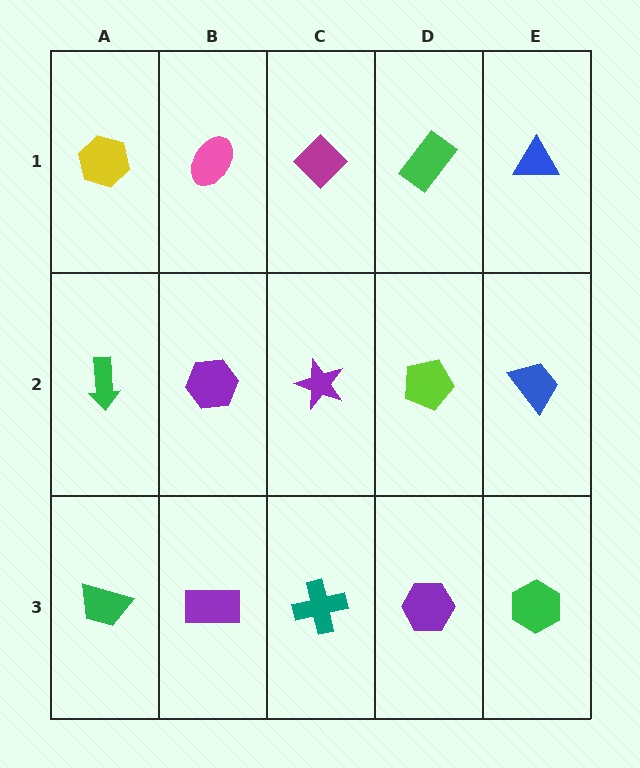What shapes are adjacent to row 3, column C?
A purple star (row 2, column C), a purple rectangle (row 3, column B), a purple hexagon (row 3, column D).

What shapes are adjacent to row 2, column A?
A yellow hexagon (row 1, column A), a green trapezoid (row 3, column A), a purple hexagon (row 2, column B).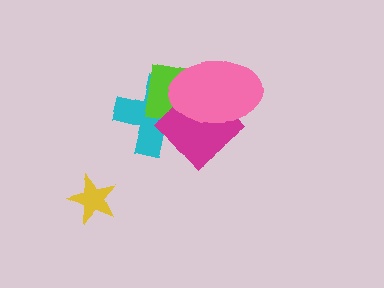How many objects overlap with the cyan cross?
3 objects overlap with the cyan cross.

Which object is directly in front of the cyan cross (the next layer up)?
The lime rectangle is directly in front of the cyan cross.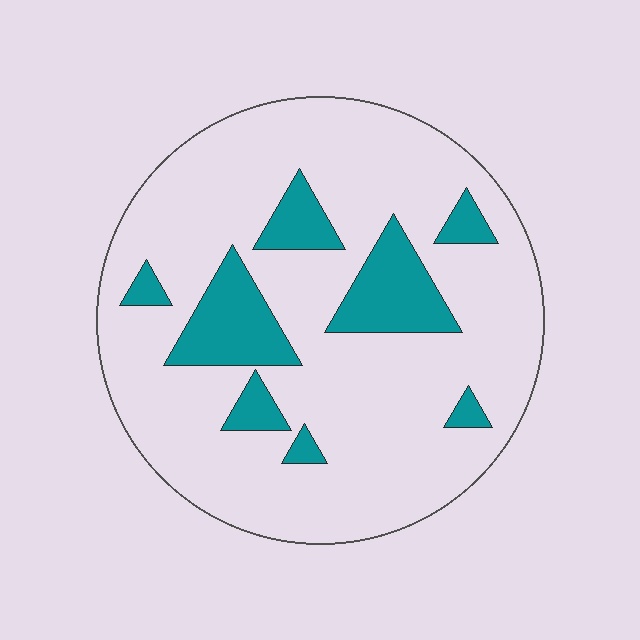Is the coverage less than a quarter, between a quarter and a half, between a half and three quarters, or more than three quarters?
Less than a quarter.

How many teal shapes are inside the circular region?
8.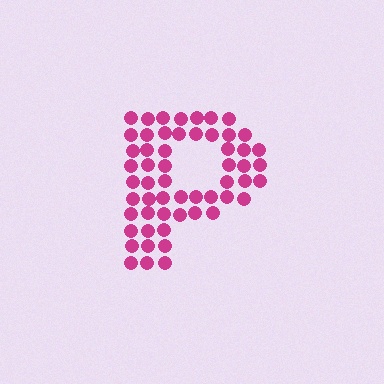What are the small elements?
The small elements are circles.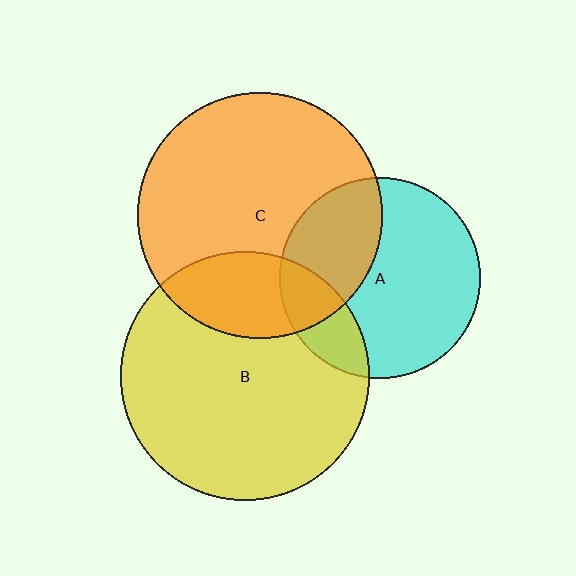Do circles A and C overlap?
Yes.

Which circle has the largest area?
Circle B (yellow).